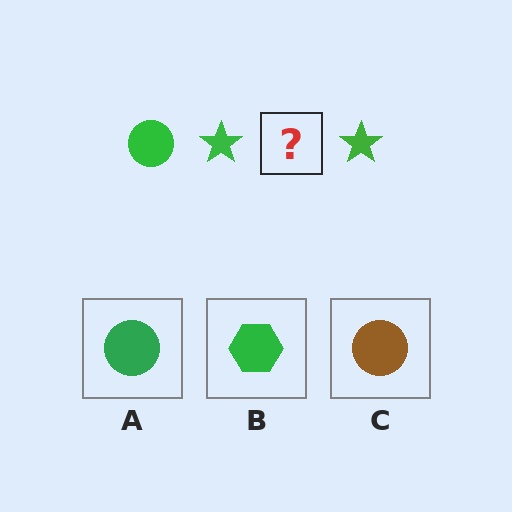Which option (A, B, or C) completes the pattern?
A.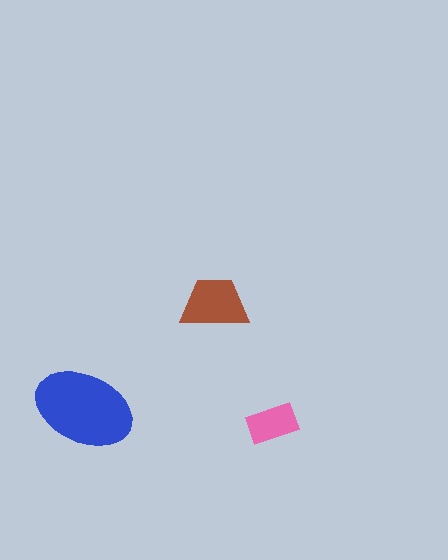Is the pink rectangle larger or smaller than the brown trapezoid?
Smaller.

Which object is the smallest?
The pink rectangle.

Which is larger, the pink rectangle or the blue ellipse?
The blue ellipse.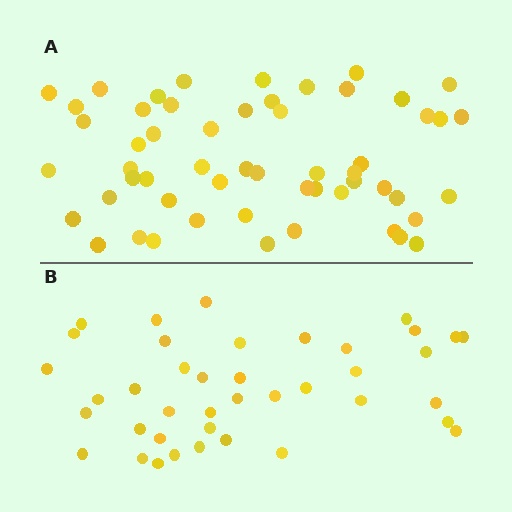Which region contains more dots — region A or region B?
Region A (the top region) has more dots.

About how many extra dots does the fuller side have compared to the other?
Region A has approximately 15 more dots than region B.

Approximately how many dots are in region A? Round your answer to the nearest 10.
About 60 dots. (The exact count is 55, which rounds to 60.)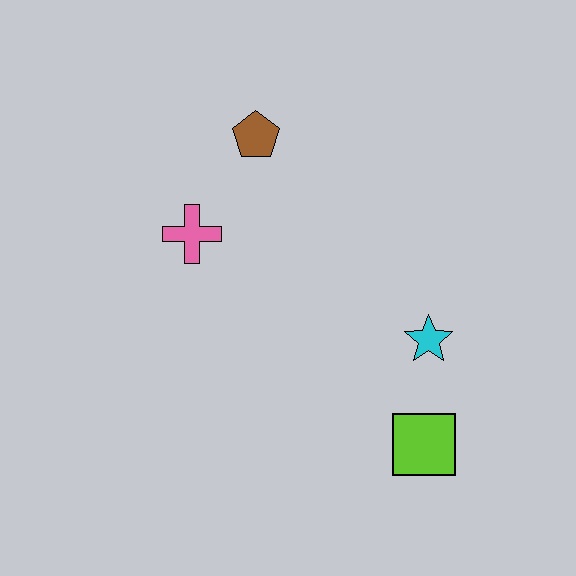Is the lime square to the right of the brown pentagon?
Yes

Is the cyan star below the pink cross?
Yes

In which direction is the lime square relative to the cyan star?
The lime square is below the cyan star.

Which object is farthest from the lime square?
The brown pentagon is farthest from the lime square.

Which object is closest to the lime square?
The cyan star is closest to the lime square.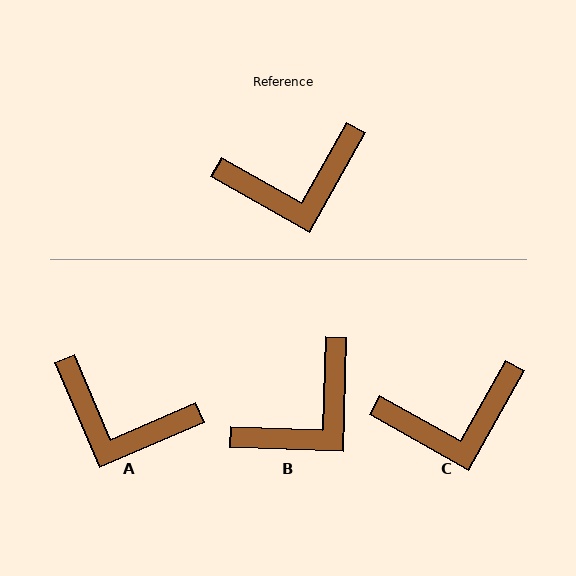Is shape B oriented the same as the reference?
No, it is off by about 28 degrees.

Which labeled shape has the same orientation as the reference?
C.